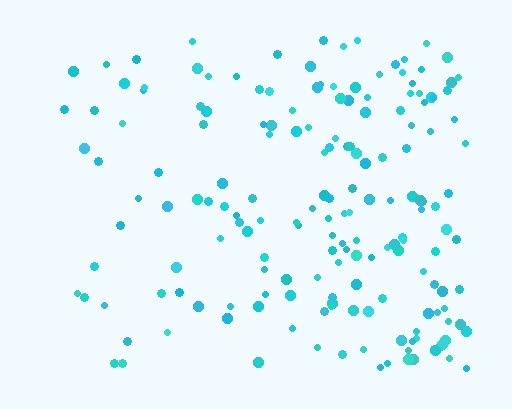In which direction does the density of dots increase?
From left to right, with the right side densest.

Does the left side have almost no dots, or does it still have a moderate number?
Still a moderate number, just noticeably fewer than the right.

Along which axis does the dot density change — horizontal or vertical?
Horizontal.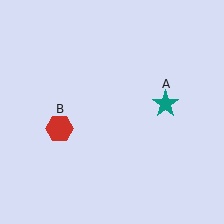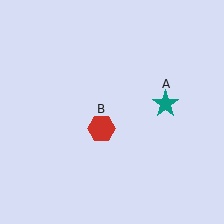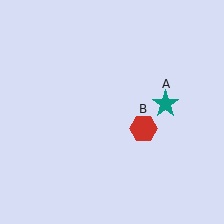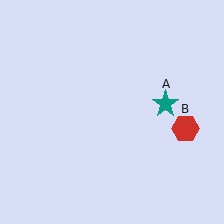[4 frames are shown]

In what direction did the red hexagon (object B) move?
The red hexagon (object B) moved right.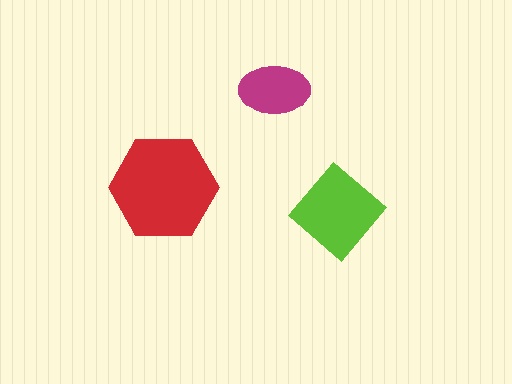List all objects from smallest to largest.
The magenta ellipse, the lime diamond, the red hexagon.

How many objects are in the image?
There are 3 objects in the image.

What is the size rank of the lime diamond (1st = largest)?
2nd.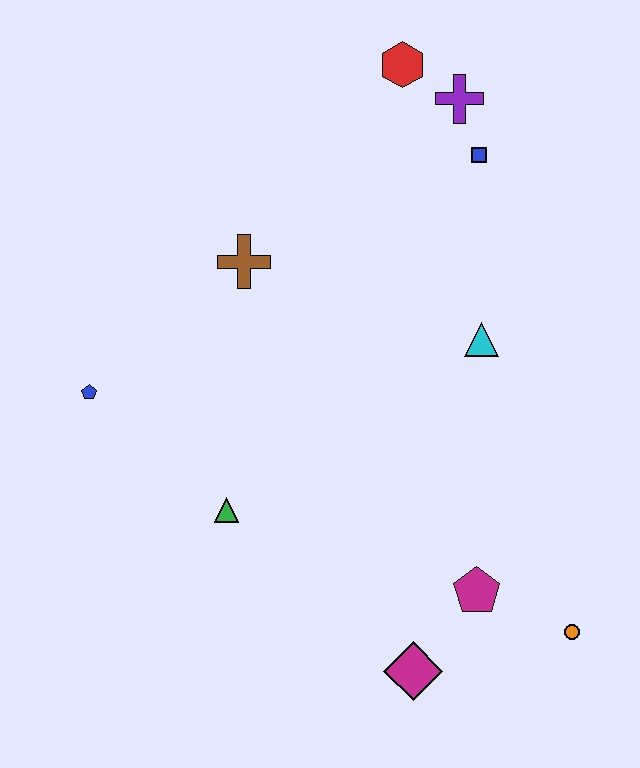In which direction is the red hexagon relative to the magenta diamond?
The red hexagon is above the magenta diamond.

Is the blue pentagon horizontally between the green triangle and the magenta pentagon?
No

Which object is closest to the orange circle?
The magenta pentagon is closest to the orange circle.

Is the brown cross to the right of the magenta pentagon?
No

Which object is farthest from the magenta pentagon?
The red hexagon is farthest from the magenta pentagon.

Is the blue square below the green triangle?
No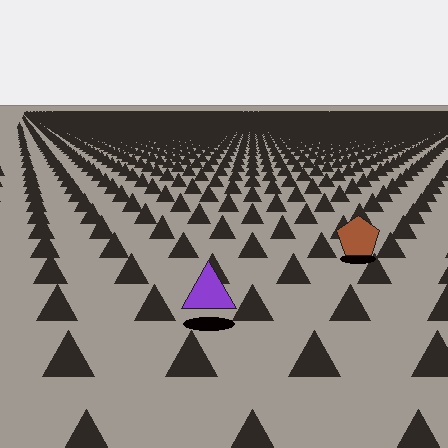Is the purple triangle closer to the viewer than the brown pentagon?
Yes. The purple triangle is closer — you can tell from the texture gradient: the ground texture is coarser near it.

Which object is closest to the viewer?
The purple triangle is closest. The texture marks near it are larger and more spread out.